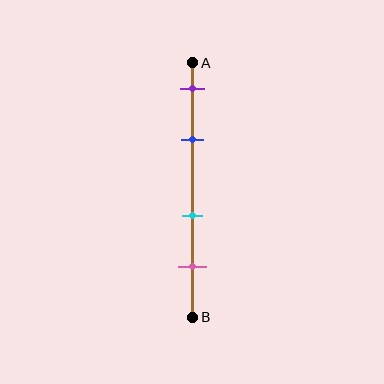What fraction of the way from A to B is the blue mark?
The blue mark is approximately 30% (0.3) of the way from A to B.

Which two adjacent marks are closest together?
The purple and blue marks are the closest adjacent pair.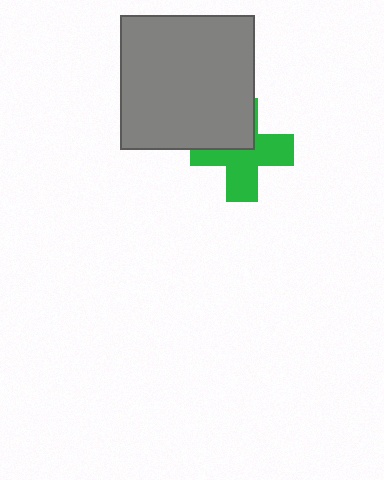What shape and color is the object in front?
The object in front is a gray square.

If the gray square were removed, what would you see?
You would see the complete green cross.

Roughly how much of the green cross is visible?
About half of it is visible (roughly 62%).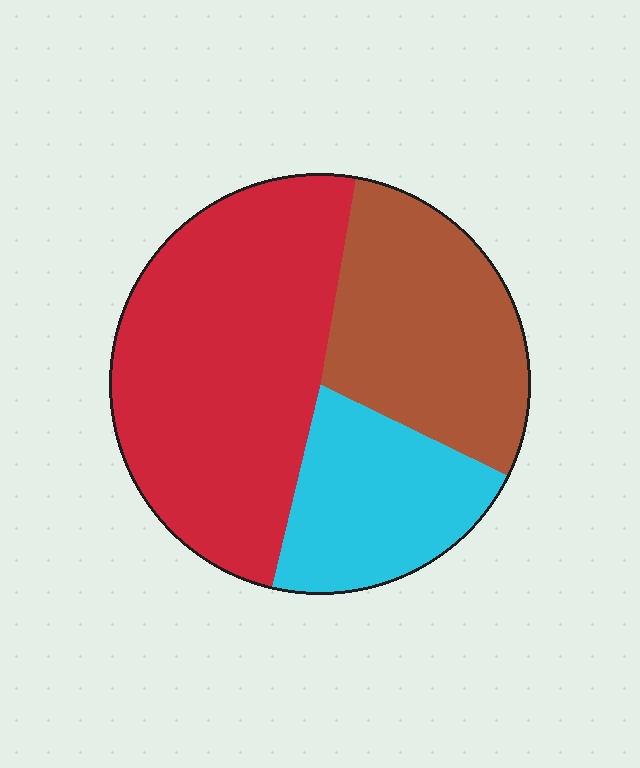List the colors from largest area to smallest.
From largest to smallest: red, brown, cyan.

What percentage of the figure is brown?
Brown covers roughly 30% of the figure.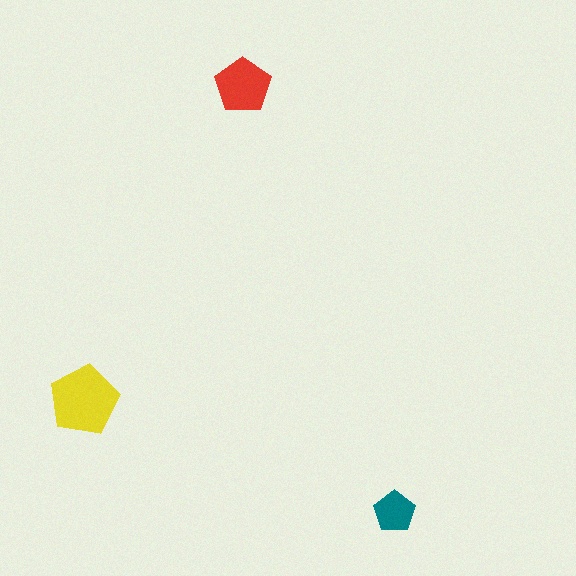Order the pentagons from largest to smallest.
the yellow one, the red one, the teal one.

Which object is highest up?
The red pentagon is topmost.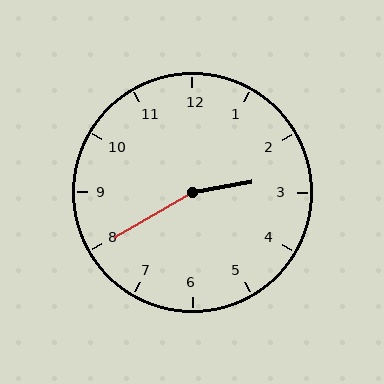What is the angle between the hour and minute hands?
Approximately 160 degrees.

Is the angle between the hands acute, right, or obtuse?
It is obtuse.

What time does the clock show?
2:40.